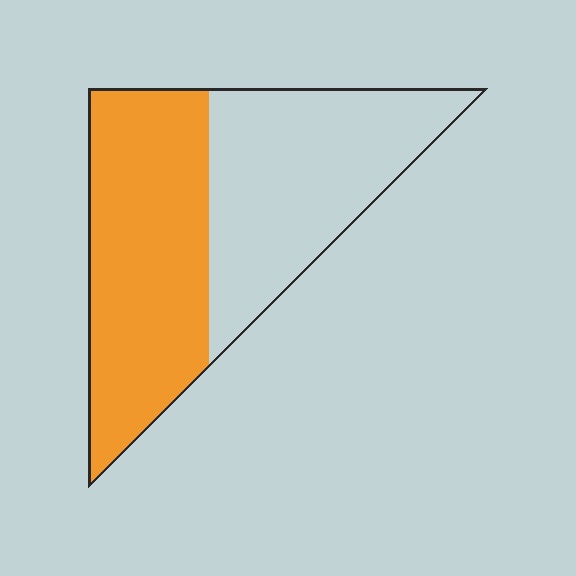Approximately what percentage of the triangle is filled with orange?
Approximately 50%.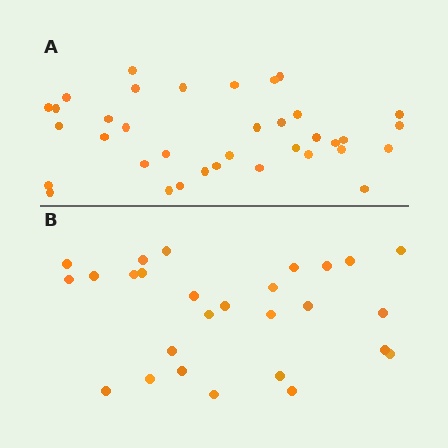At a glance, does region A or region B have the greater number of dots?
Region A (the top region) has more dots.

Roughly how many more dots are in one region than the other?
Region A has roughly 8 or so more dots than region B.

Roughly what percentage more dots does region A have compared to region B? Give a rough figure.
About 35% more.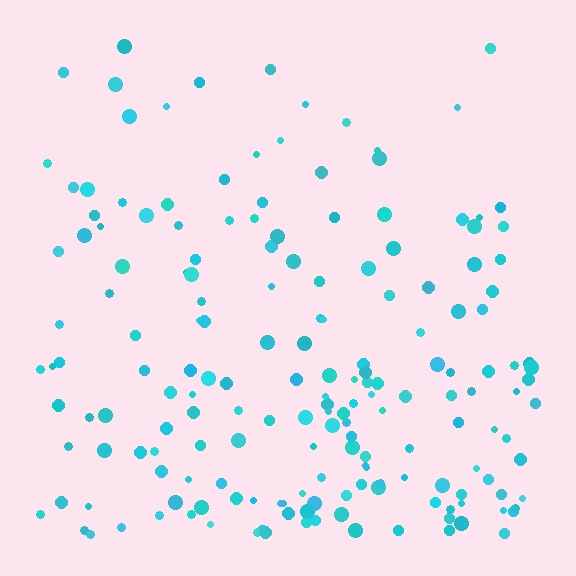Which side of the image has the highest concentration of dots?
The bottom.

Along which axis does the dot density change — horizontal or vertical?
Vertical.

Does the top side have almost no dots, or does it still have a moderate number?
Still a moderate number, just noticeably fewer than the bottom.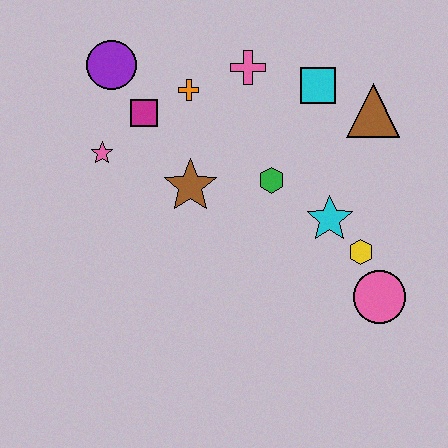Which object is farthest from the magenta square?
The pink circle is farthest from the magenta square.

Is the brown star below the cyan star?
No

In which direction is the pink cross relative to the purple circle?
The pink cross is to the right of the purple circle.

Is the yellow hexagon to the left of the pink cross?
No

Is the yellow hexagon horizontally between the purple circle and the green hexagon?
No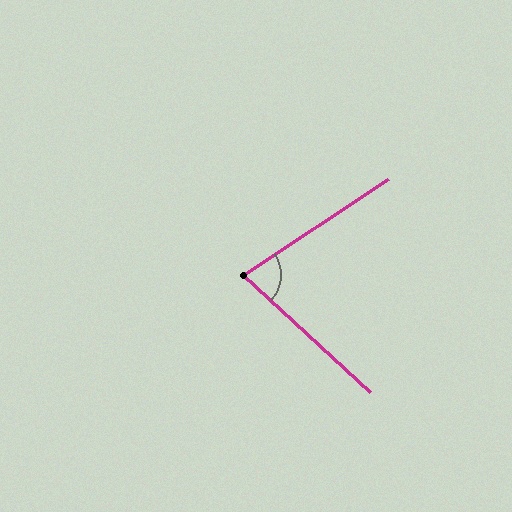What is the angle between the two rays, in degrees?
Approximately 76 degrees.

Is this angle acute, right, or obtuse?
It is acute.